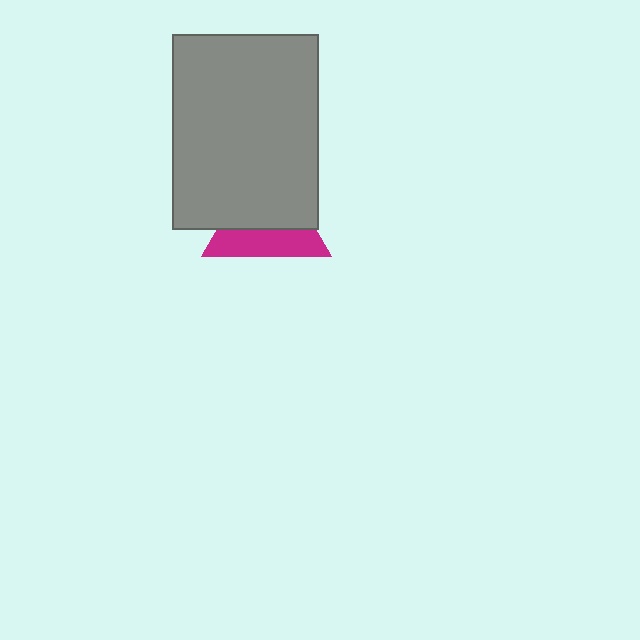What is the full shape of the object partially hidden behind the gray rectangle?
The partially hidden object is a magenta triangle.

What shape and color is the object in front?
The object in front is a gray rectangle.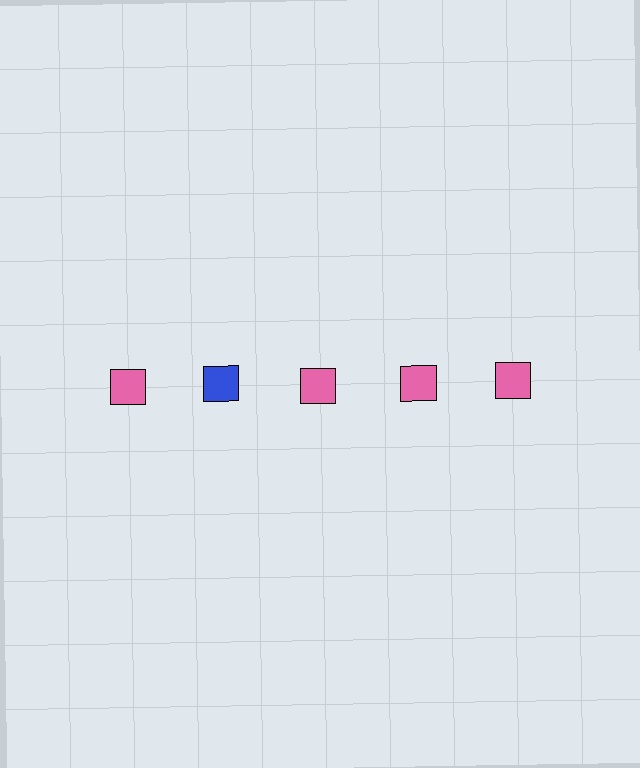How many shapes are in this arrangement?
There are 5 shapes arranged in a grid pattern.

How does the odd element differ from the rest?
It has a different color: blue instead of pink.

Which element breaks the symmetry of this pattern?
The blue square in the top row, second from left column breaks the symmetry. All other shapes are pink squares.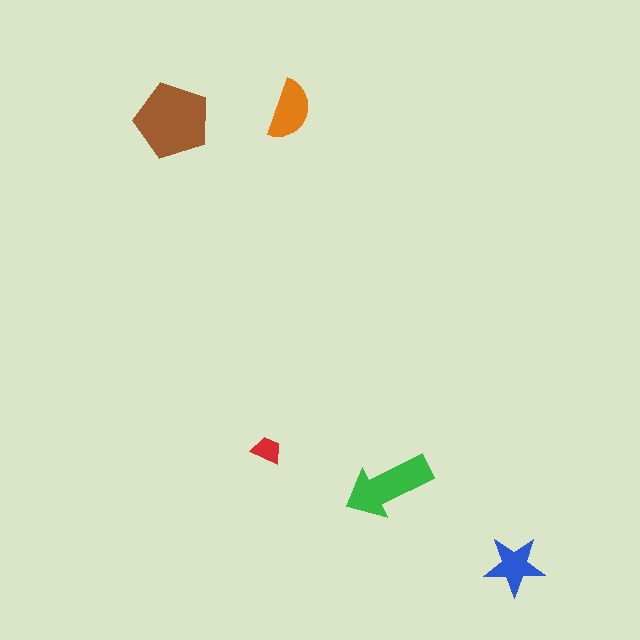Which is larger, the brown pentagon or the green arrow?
The brown pentagon.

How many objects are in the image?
There are 5 objects in the image.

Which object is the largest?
The brown pentagon.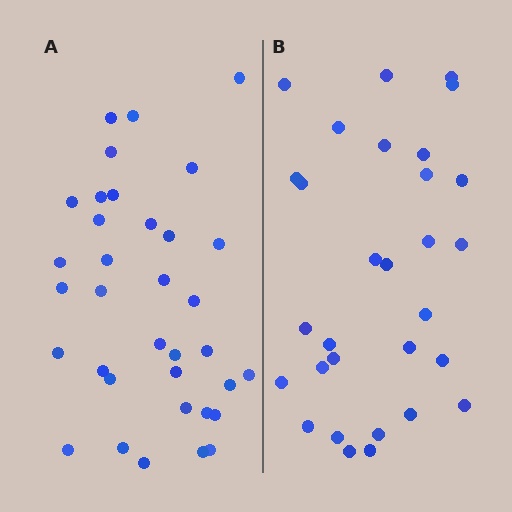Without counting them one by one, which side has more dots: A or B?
Region A (the left region) has more dots.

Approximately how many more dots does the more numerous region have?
Region A has about 5 more dots than region B.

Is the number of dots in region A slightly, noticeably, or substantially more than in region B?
Region A has only slightly more — the two regions are fairly close. The ratio is roughly 1.2 to 1.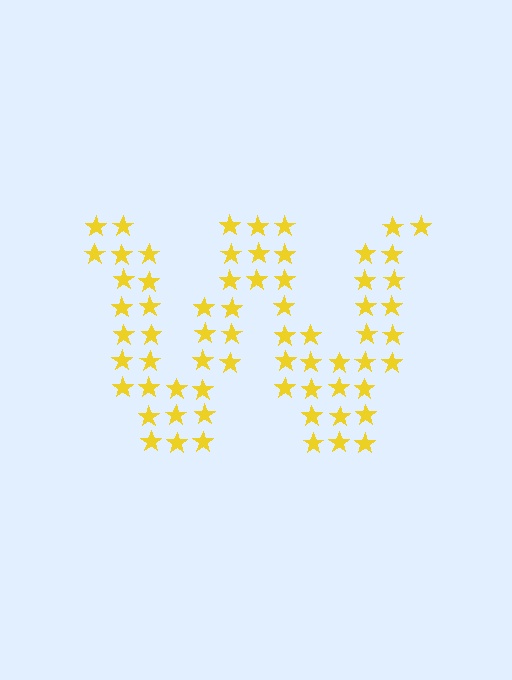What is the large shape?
The large shape is the letter W.